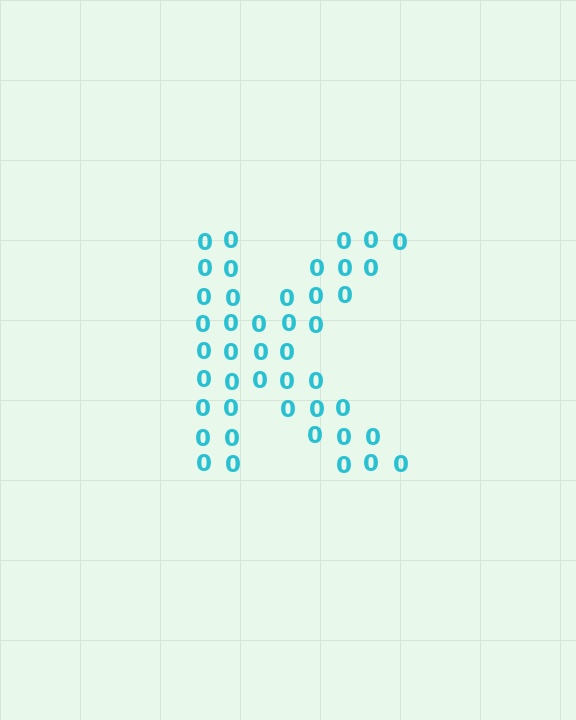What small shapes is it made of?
It is made of small digit 0's.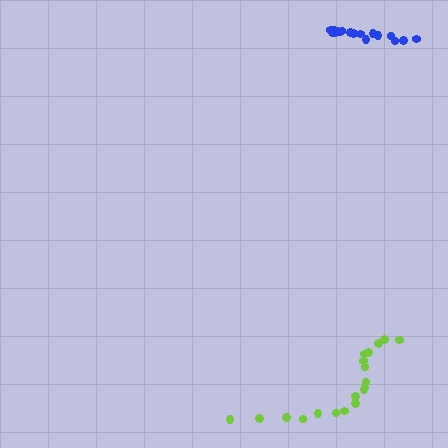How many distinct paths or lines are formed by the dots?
There are 2 distinct paths.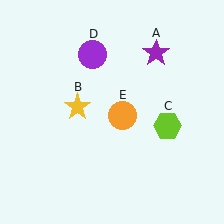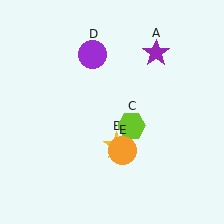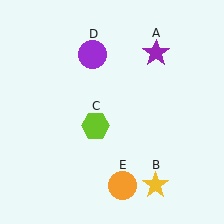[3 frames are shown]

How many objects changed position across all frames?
3 objects changed position: yellow star (object B), lime hexagon (object C), orange circle (object E).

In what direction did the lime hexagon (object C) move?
The lime hexagon (object C) moved left.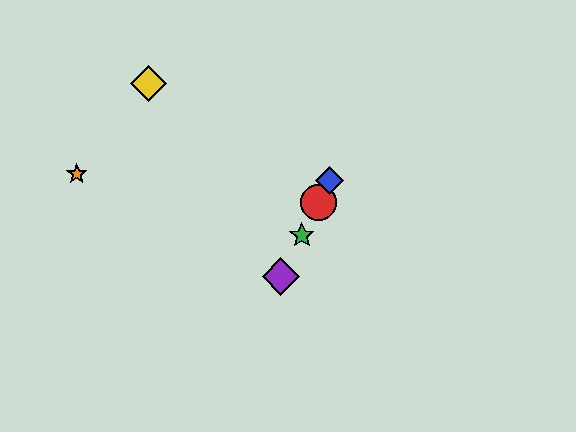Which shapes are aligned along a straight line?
The red circle, the blue diamond, the green star, the purple diamond are aligned along a straight line.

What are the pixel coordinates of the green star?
The green star is at (302, 235).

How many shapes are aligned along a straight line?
4 shapes (the red circle, the blue diamond, the green star, the purple diamond) are aligned along a straight line.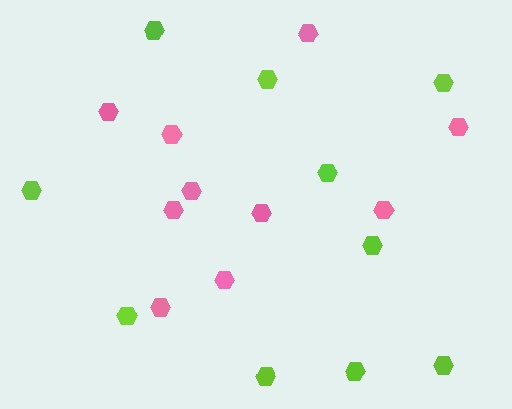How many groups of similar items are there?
There are 2 groups: one group of pink hexagons (10) and one group of lime hexagons (10).